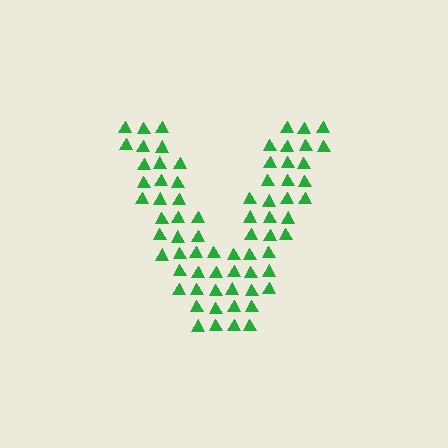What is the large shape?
The large shape is the letter V.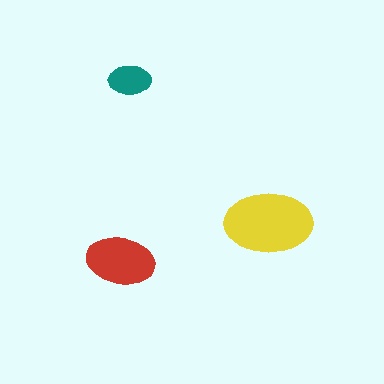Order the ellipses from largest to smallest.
the yellow one, the red one, the teal one.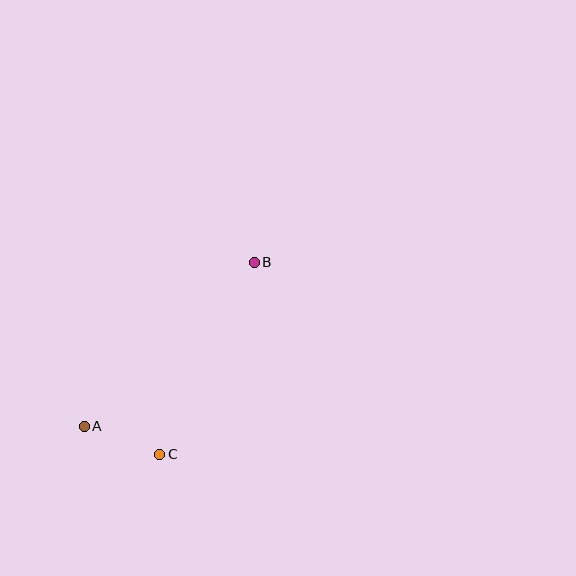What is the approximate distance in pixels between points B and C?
The distance between B and C is approximately 214 pixels.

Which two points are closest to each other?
Points A and C are closest to each other.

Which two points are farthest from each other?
Points A and B are farthest from each other.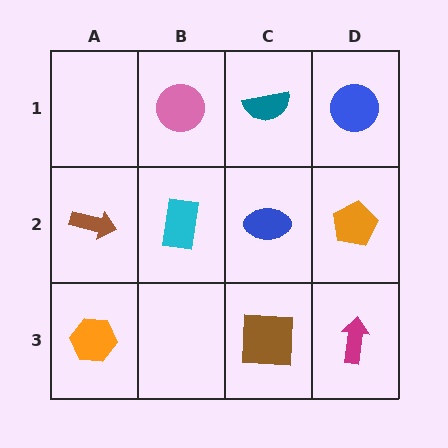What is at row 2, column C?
A blue ellipse.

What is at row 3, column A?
An orange hexagon.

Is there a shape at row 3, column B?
No, that cell is empty.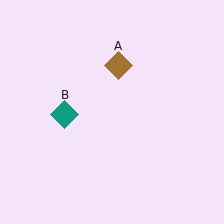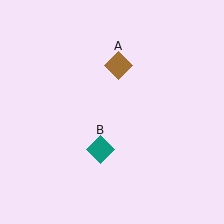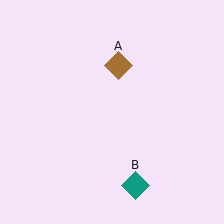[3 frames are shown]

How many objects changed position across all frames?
1 object changed position: teal diamond (object B).